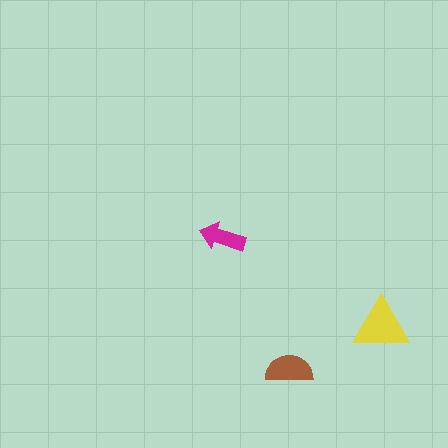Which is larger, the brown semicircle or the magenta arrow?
The brown semicircle.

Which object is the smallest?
The magenta arrow.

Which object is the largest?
The yellow triangle.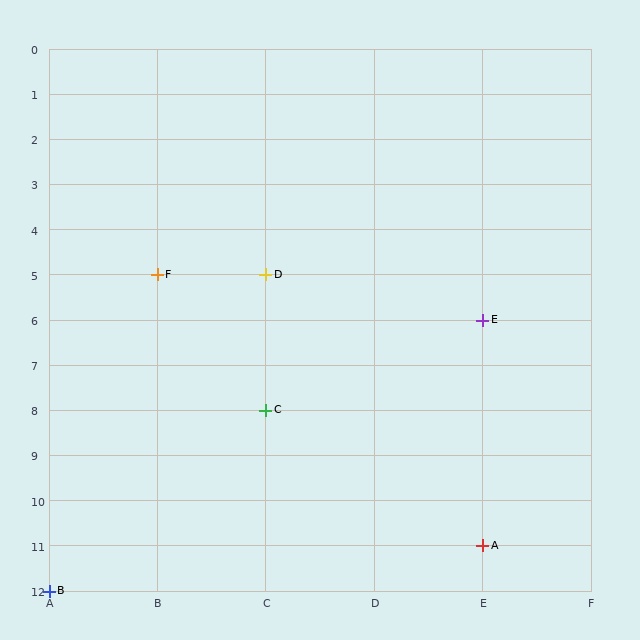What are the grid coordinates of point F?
Point F is at grid coordinates (B, 5).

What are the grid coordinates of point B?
Point B is at grid coordinates (A, 12).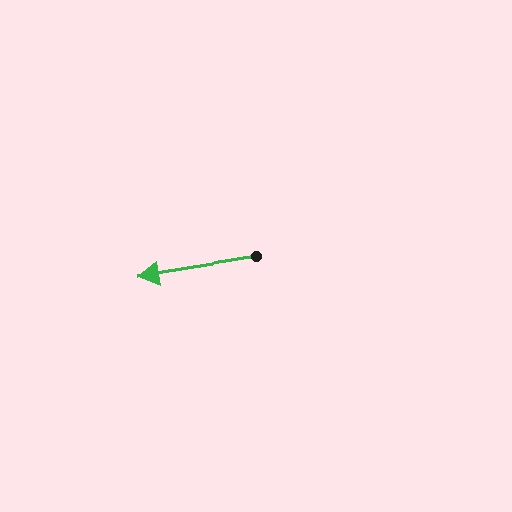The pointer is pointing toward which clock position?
Roughly 9 o'clock.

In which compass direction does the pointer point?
West.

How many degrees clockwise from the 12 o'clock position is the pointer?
Approximately 260 degrees.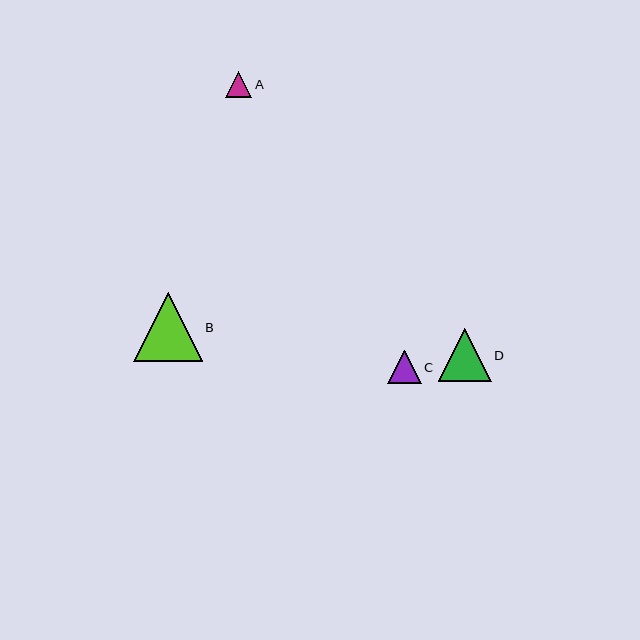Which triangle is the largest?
Triangle B is the largest with a size of approximately 69 pixels.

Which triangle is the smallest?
Triangle A is the smallest with a size of approximately 27 pixels.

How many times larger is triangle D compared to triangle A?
Triangle D is approximately 2.0 times the size of triangle A.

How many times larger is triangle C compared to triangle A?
Triangle C is approximately 1.3 times the size of triangle A.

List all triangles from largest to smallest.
From largest to smallest: B, D, C, A.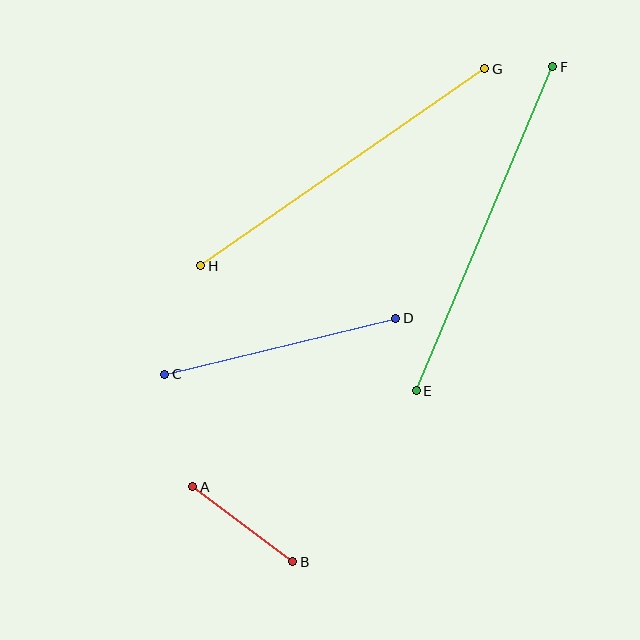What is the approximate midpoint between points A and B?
The midpoint is at approximately (243, 524) pixels.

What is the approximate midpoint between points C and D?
The midpoint is at approximately (280, 346) pixels.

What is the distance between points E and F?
The distance is approximately 352 pixels.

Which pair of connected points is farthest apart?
Points E and F are farthest apart.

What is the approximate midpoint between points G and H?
The midpoint is at approximately (343, 167) pixels.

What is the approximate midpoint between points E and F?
The midpoint is at approximately (485, 229) pixels.